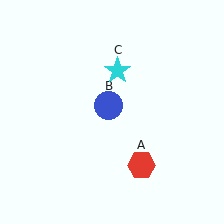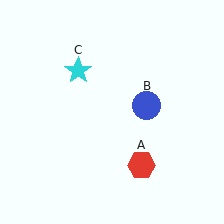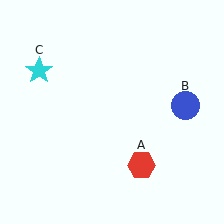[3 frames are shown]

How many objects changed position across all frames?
2 objects changed position: blue circle (object B), cyan star (object C).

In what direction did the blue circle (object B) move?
The blue circle (object B) moved right.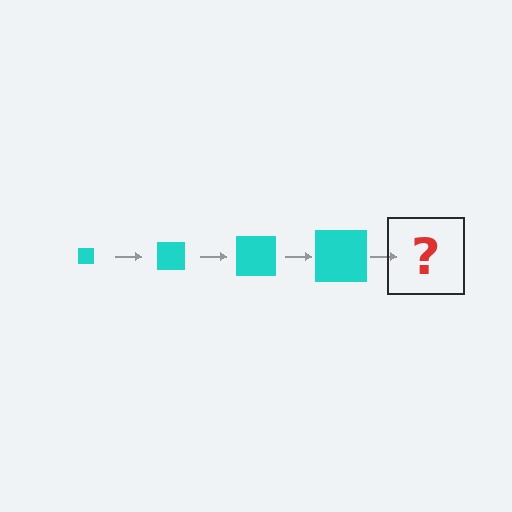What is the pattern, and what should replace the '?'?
The pattern is that the square gets progressively larger each step. The '?' should be a cyan square, larger than the previous one.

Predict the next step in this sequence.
The next step is a cyan square, larger than the previous one.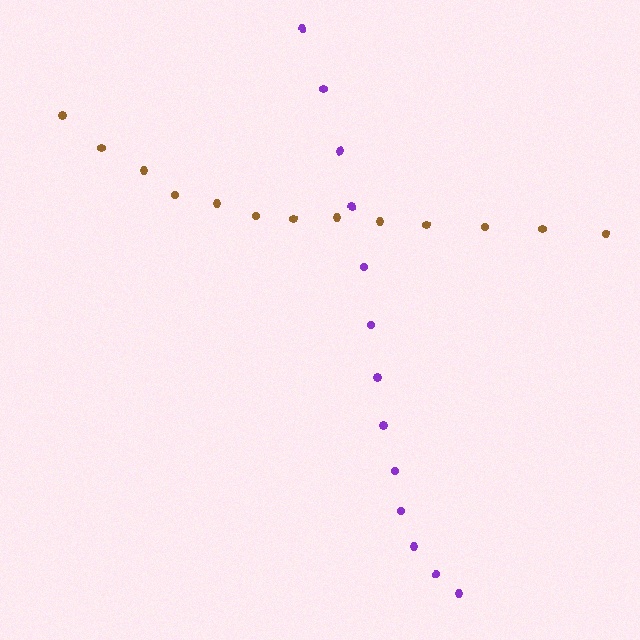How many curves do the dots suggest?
There are 2 distinct paths.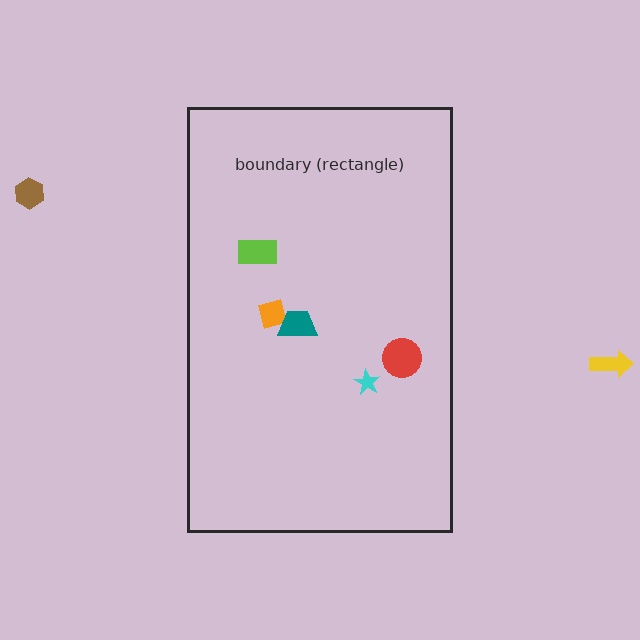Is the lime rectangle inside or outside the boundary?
Inside.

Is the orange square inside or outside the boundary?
Inside.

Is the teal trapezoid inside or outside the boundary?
Inside.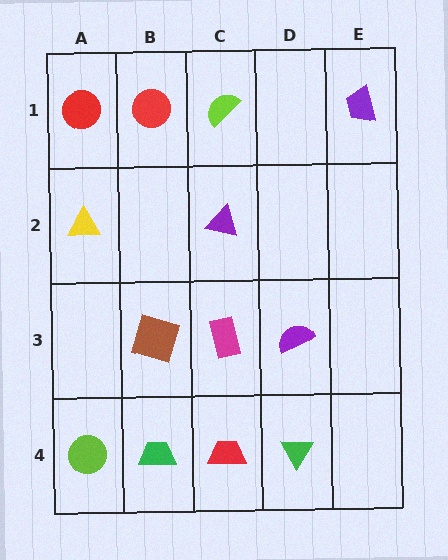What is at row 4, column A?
A lime circle.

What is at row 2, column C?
A purple triangle.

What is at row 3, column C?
A magenta rectangle.